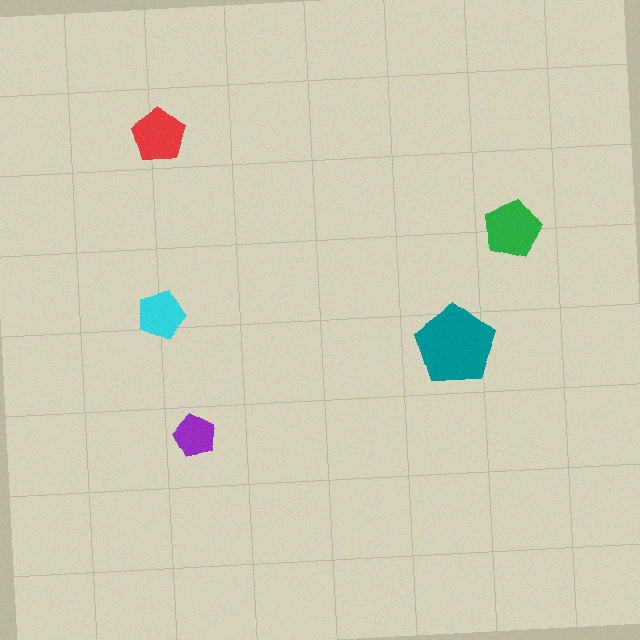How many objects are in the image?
There are 5 objects in the image.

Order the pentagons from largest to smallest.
the teal one, the green one, the red one, the cyan one, the purple one.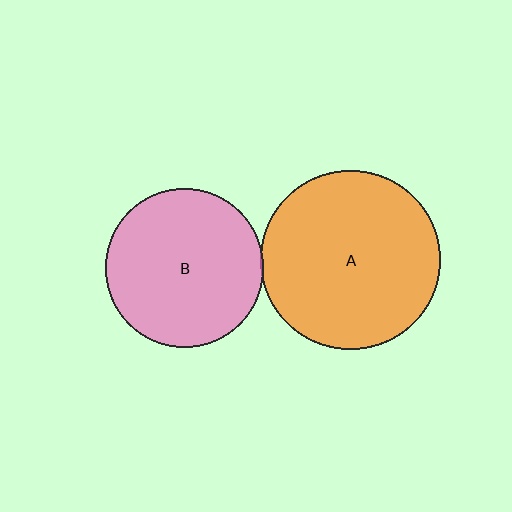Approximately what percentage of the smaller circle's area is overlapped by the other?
Approximately 5%.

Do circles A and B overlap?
Yes.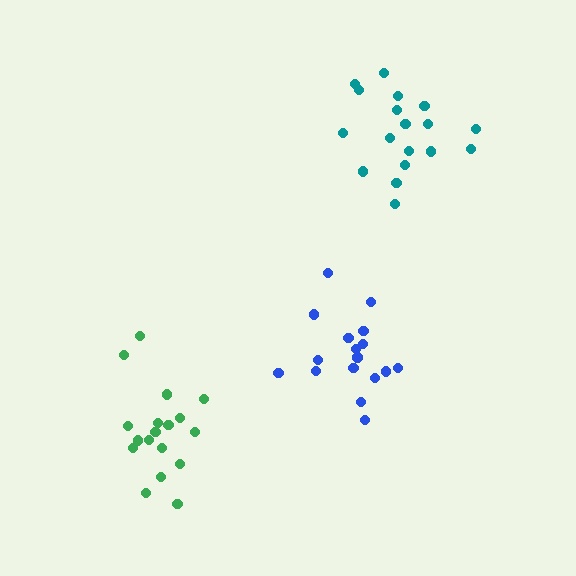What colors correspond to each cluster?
The clusters are colored: green, teal, blue.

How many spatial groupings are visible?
There are 3 spatial groupings.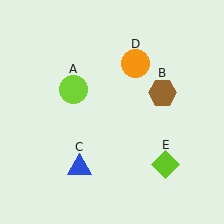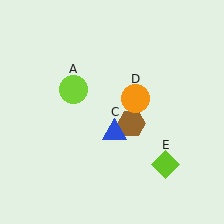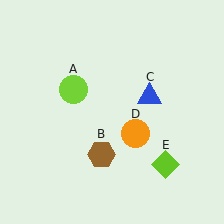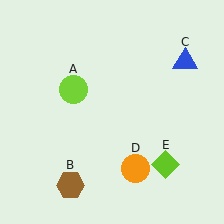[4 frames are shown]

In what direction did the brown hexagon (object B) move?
The brown hexagon (object B) moved down and to the left.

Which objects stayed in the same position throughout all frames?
Lime circle (object A) and lime diamond (object E) remained stationary.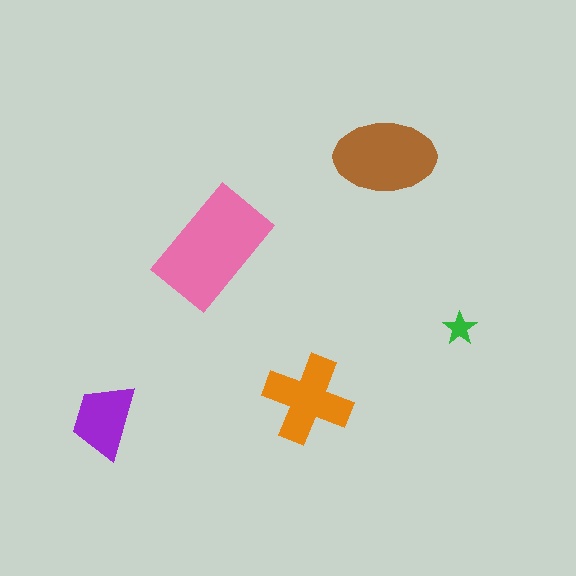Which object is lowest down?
The purple trapezoid is bottommost.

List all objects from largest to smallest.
The pink rectangle, the brown ellipse, the orange cross, the purple trapezoid, the green star.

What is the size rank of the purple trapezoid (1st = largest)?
4th.